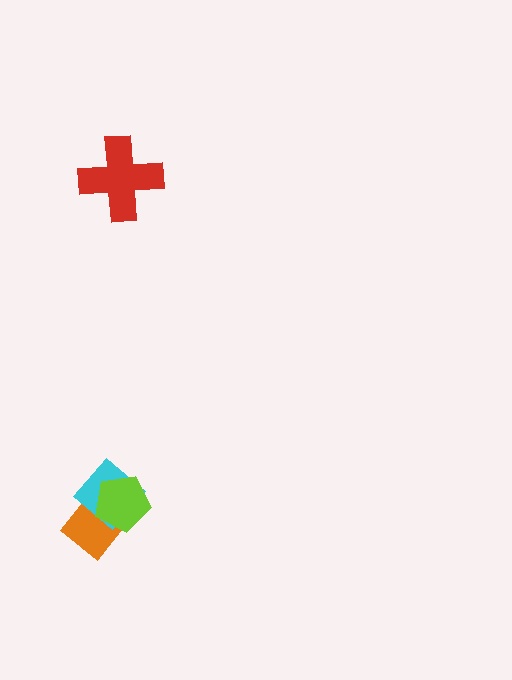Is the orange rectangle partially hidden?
Yes, it is partially covered by another shape.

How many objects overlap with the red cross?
0 objects overlap with the red cross.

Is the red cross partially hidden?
No, no other shape covers it.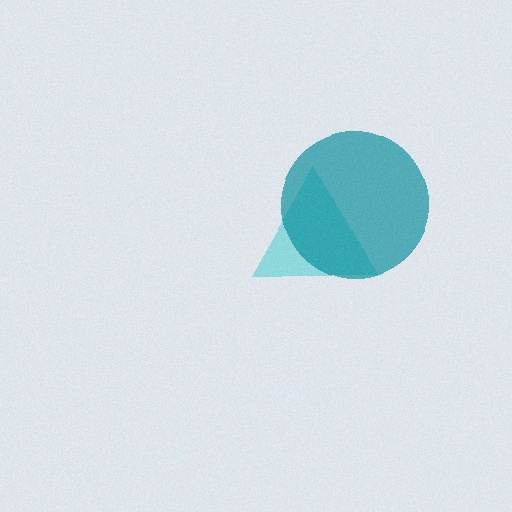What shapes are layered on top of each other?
The layered shapes are: a cyan triangle, a teal circle.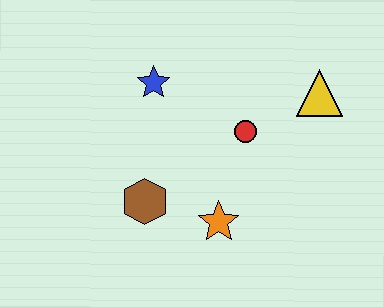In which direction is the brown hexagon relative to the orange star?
The brown hexagon is to the left of the orange star.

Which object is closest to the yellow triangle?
The red circle is closest to the yellow triangle.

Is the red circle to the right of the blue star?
Yes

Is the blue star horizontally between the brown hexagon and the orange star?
Yes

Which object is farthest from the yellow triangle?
The brown hexagon is farthest from the yellow triangle.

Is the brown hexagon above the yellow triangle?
No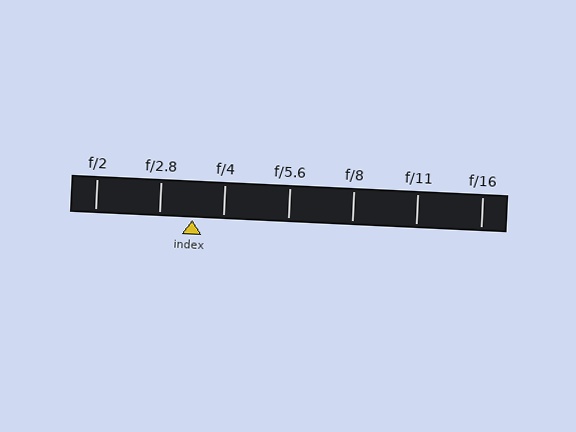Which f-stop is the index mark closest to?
The index mark is closest to f/4.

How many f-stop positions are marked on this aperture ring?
There are 7 f-stop positions marked.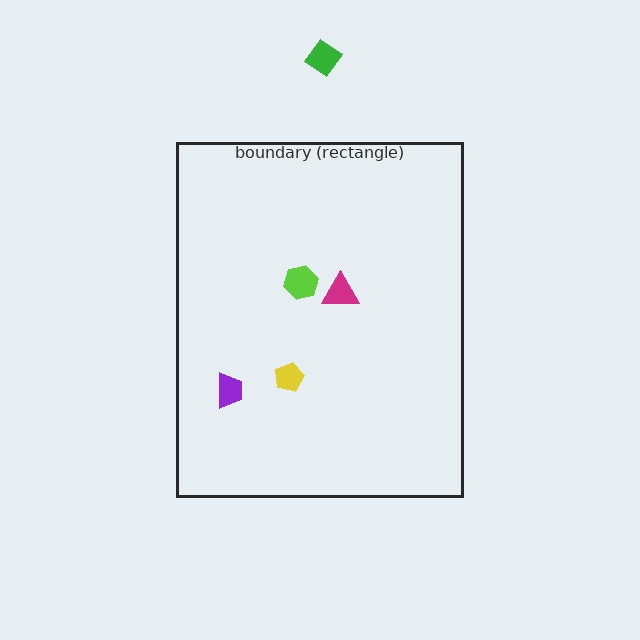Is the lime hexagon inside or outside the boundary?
Inside.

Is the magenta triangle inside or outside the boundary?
Inside.